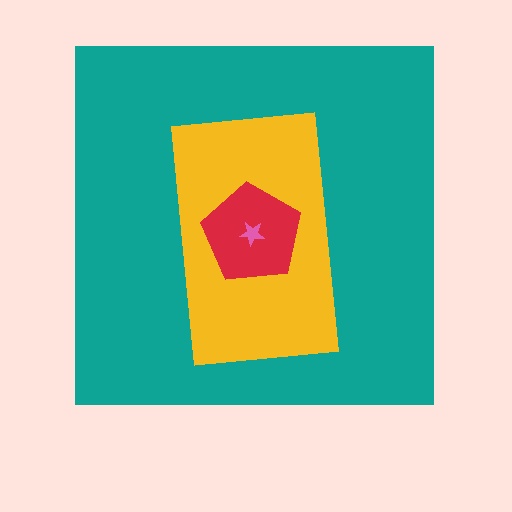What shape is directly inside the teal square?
The yellow rectangle.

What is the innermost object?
The pink star.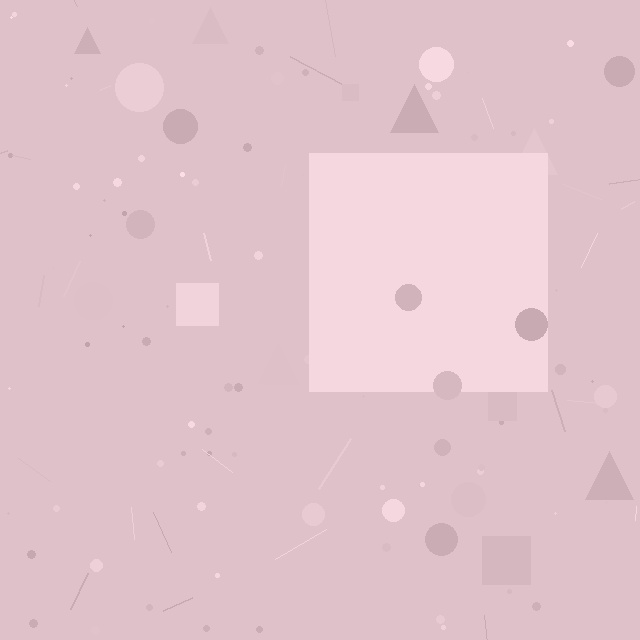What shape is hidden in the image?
A square is hidden in the image.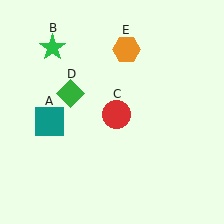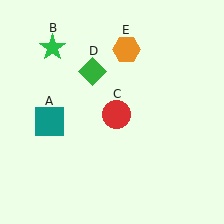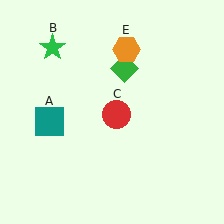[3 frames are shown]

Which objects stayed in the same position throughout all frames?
Teal square (object A) and green star (object B) and red circle (object C) and orange hexagon (object E) remained stationary.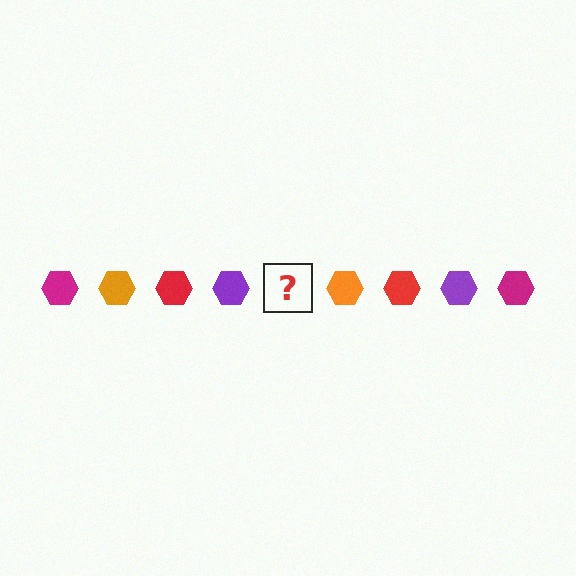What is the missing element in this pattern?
The missing element is a magenta hexagon.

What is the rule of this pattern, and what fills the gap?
The rule is that the pattern cycles through magenta, orange, red, purple hexagons. The gap should be filled with a magenta hexagon.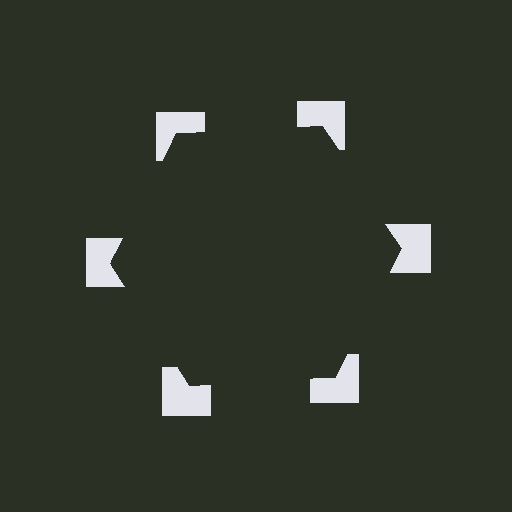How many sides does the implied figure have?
6 sides.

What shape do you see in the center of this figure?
An illusory hexagon — its edges are inferred from the aligned wedge cuts in the notched squares, not physically drawn.